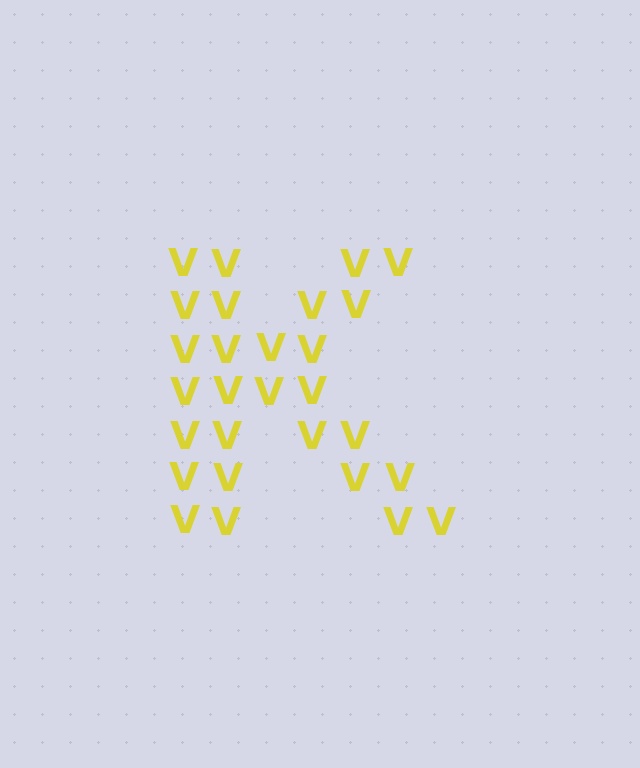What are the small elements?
The small elements are letter V's.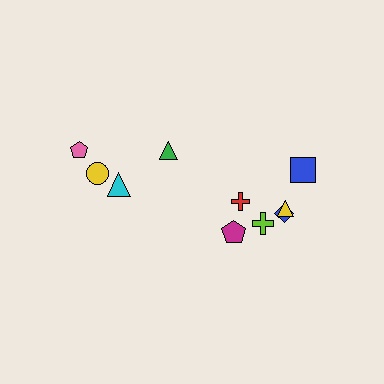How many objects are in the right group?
There are 6 objects.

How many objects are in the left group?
There are 4 objects.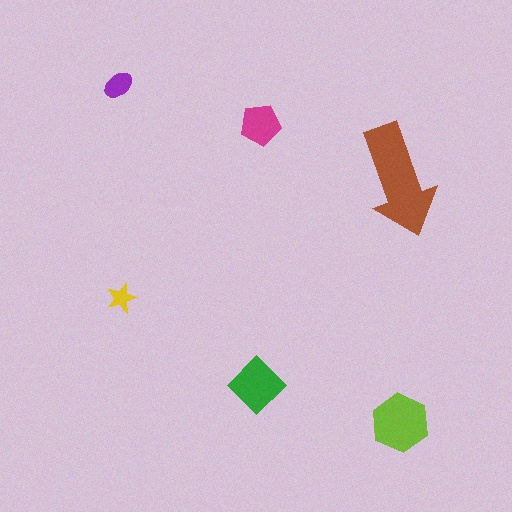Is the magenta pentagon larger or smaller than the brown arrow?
Smaller.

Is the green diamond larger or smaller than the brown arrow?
Smaller.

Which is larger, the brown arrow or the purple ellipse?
The brown arrow.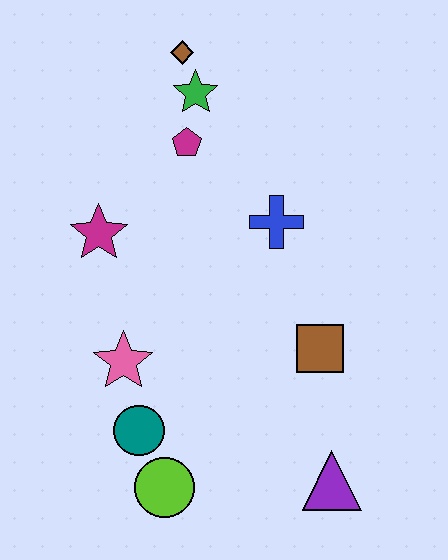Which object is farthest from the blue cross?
The lime circle is farthest from the blue cross.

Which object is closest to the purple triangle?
The brown square is closest to the purple triangle.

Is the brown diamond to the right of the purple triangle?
No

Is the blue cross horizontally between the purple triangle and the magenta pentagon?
Yes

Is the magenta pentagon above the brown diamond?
No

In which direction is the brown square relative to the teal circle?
The brown square is to the right of the teal circle.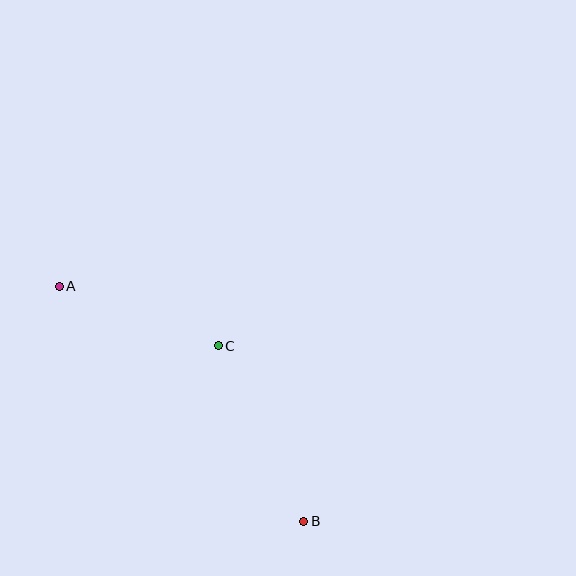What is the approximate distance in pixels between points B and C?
The distance between B and C is approximately 195 pixels.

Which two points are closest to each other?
Points A and C are closest to each other.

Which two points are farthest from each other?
Points A and B are farthest from each other.